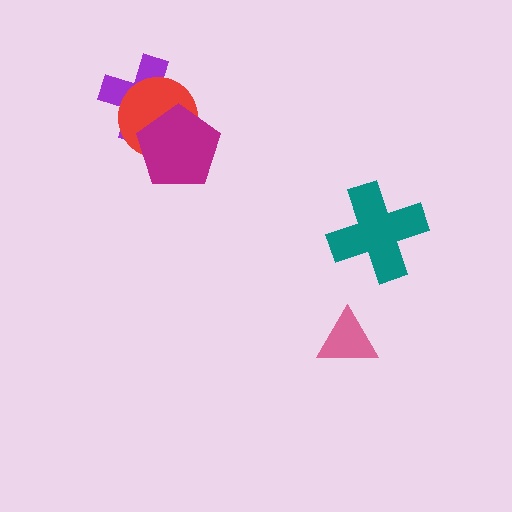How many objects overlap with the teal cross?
0 objects overlap with the teal cross.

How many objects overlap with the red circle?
2 objects overlap with the red circle.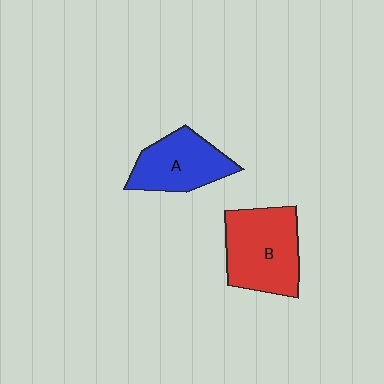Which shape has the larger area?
Shape B (red).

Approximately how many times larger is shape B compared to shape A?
Approximately 1.3 times.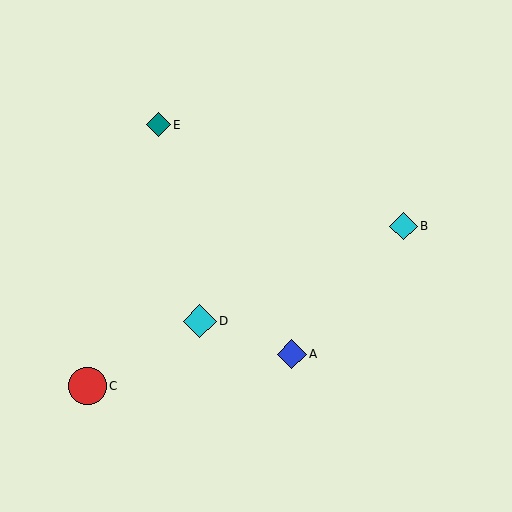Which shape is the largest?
The red circle (labeled C) is the largest.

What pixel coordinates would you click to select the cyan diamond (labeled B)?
Click at (403, 226) to select the cyan diamond B.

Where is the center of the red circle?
The center of the red circle is at (88, 386).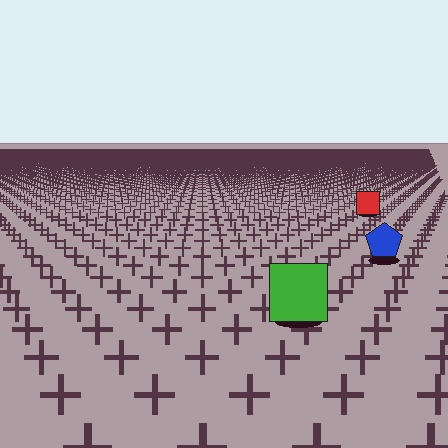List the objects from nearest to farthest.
From nearest to farthest: the green square, the blue pentagon, the red square.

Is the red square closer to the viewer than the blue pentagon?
No. The blue pentagon is closer — you can tell from the texture gradient: the ground texture is coarser near it.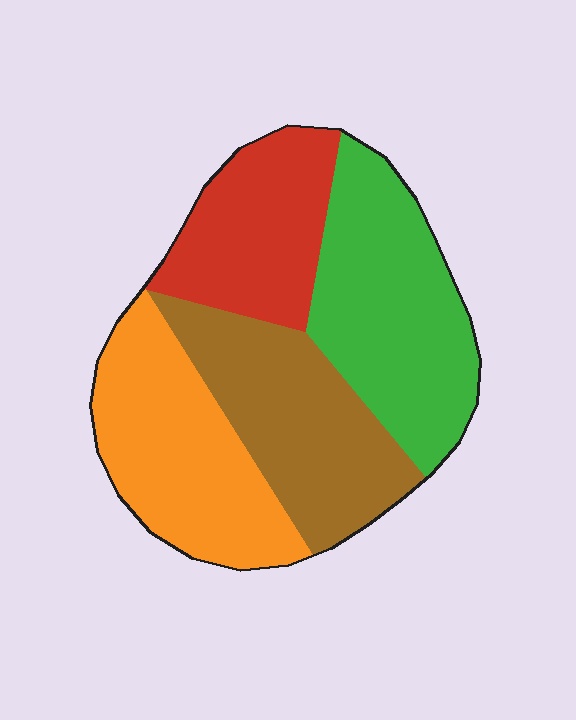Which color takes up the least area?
Red, at roughly 20%.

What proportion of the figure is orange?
Orange takes up about one quarter (1/4) of the figure.